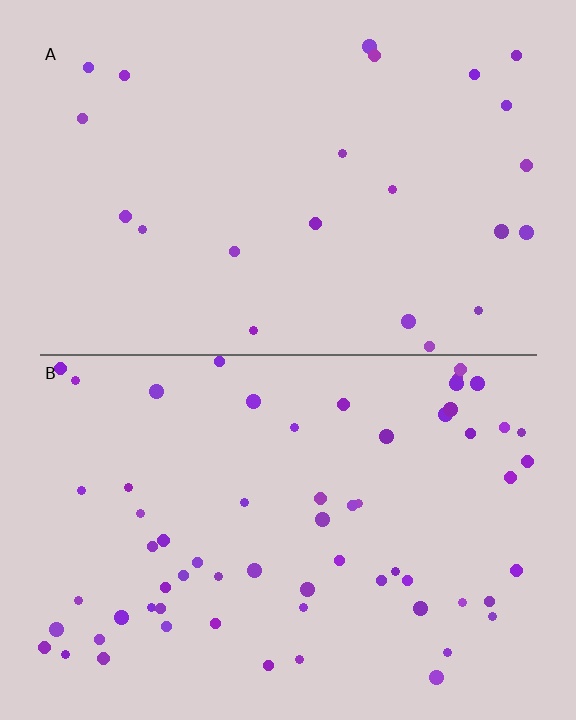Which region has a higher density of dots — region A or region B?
B (the bottom).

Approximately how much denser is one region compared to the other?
Approximately 2.8× — region B over region A.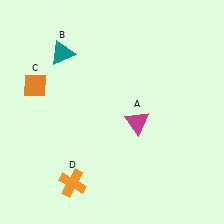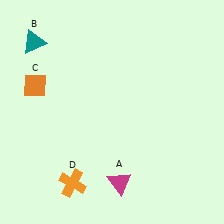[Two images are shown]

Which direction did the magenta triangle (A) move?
The magenta triangle (A) moved down.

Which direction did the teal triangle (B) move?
The teal triangle (B) moved left.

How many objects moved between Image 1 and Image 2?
2 objects moved between the two images.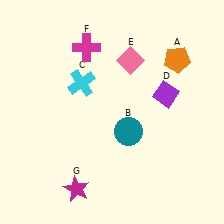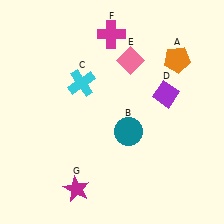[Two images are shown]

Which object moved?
The magenta cross (F) moved right.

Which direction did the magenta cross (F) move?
The magenta cross (F) moved right.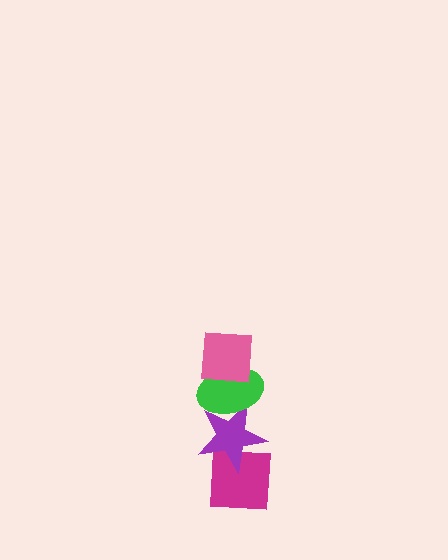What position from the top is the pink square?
The pink square is 1st from the top.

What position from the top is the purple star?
The purple star is 3rd from the top.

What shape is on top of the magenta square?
The purple star is on top of the magenta square.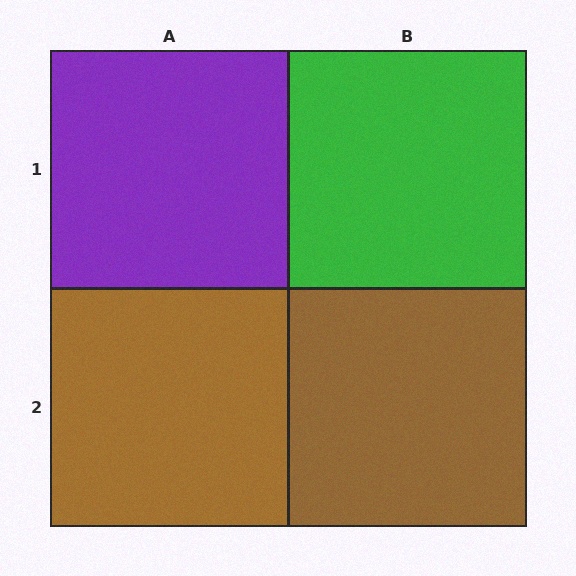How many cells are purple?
1 cell is purple.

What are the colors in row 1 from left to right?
Purple, green.